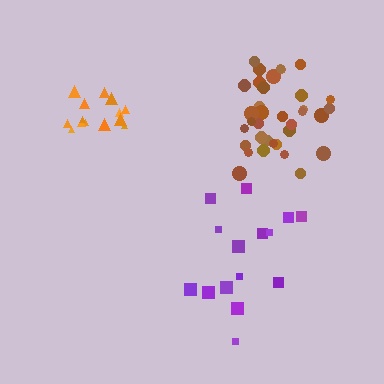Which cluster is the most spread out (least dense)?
Purple.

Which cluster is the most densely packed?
Brown.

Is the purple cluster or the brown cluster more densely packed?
Brown.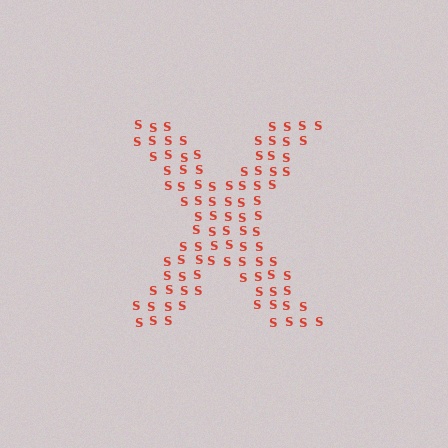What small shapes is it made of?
It is made of small letter S's.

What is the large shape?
The large shape is the letter X.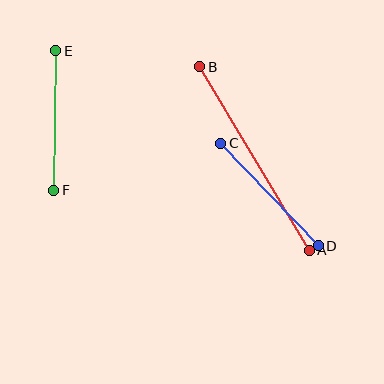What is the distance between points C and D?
The distance is approximately 141 pixels.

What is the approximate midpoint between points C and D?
The midpoint is at approximately (270, 195) pixels.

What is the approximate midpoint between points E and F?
The midpoint is at approximately (55, 120) pixels.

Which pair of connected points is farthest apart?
Points A and B are farthest apart.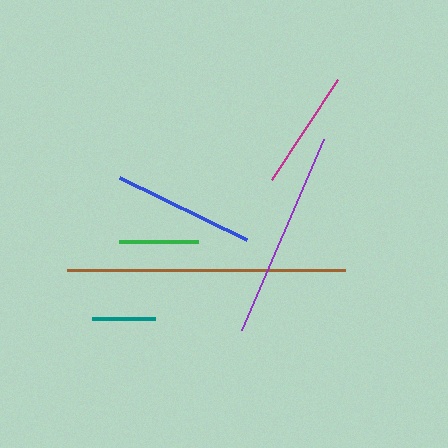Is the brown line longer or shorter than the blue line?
The brown line is longer than the blue line.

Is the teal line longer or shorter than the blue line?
The blue line is longer than the teal line.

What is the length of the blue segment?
The blue segment is approximately 141 pixels long.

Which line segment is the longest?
The brown line is the longest at approximately 278 pixels.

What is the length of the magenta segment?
The magenta segment is approximately 120 pixels long.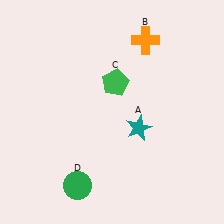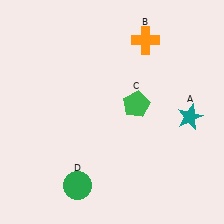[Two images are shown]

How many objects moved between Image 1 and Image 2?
2 objects moved between the two images.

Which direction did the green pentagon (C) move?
The green pentagon (C) moved down.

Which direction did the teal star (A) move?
The teal star (A) moved right.